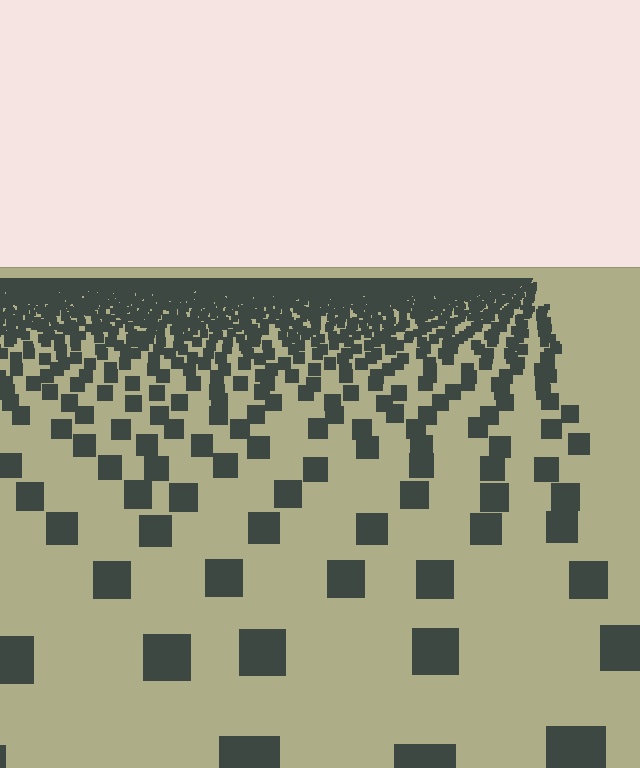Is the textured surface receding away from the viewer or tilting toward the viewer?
The surface is receding away from the viewer. Texture elements get smaller and denser toward the top.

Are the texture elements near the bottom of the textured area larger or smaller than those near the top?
Larger. Near the bottom, elements are closer to the viewer and appear at a bigger on-screen size.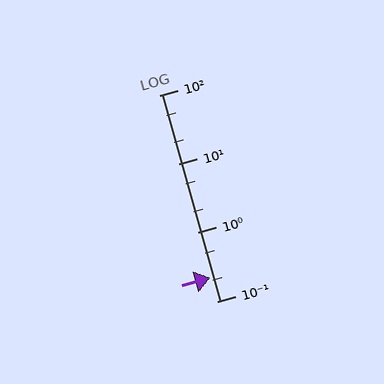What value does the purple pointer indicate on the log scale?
The pointer indicates approximately 0.22.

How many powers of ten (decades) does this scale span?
The scale spans 3 decades, from 0.1 to 100.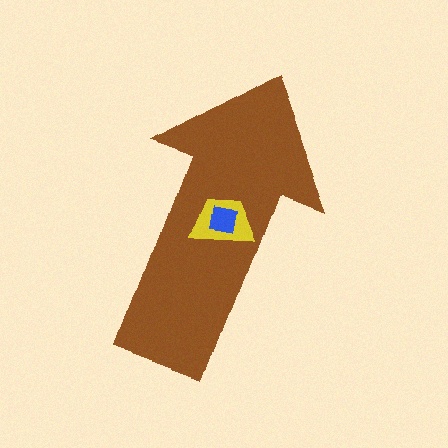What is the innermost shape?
The blue square.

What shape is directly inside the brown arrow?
The yellow trapezoid.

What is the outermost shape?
The brown arrow.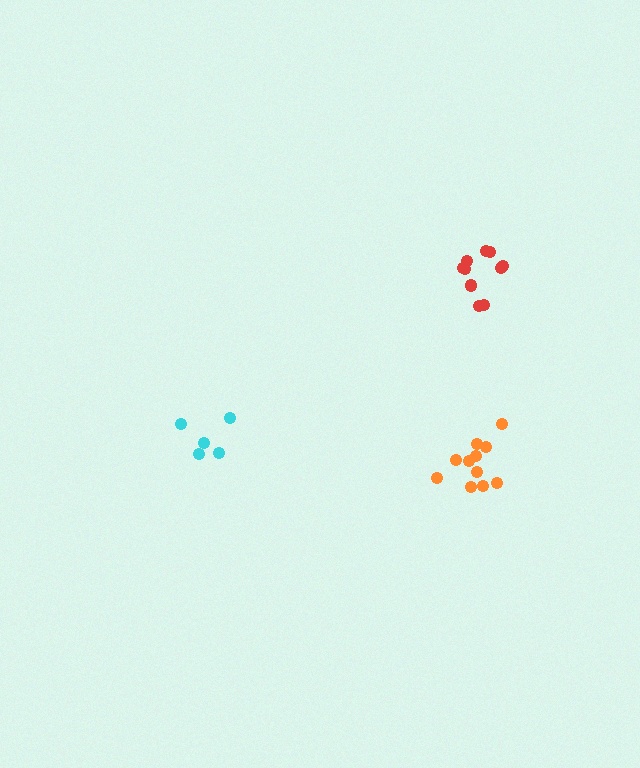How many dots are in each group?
Group 1: 10 dots, Group 2: 11 dots, Group 3: 5 dots (26 total).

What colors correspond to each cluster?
The clusters are colored: red, orange, cyan.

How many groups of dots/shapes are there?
There are 3 groups.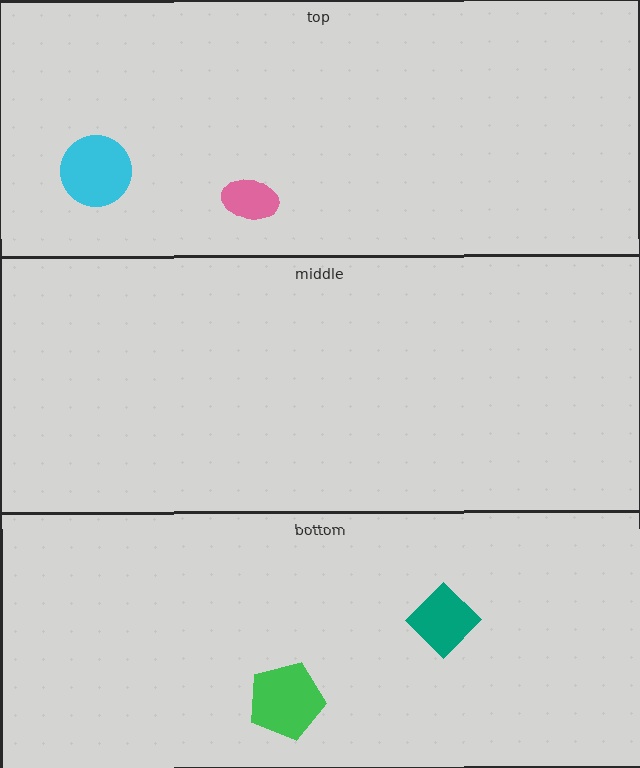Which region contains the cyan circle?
The top region.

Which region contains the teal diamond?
The bottom region.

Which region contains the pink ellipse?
The top region.